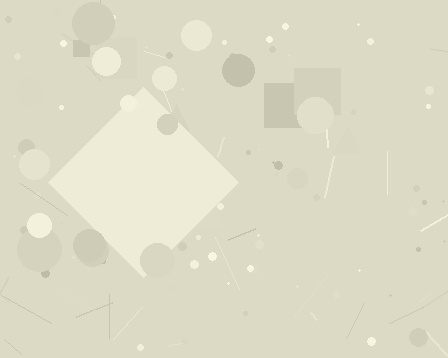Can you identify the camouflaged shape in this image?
The camouflaged shape is a diamond.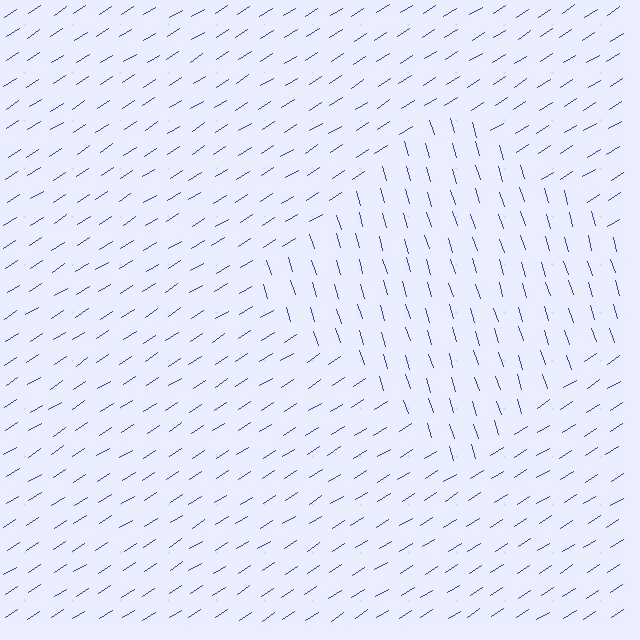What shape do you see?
I see a diamond.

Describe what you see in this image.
The image is filled with small blue line segments. A diamond region in the image has lines oriented differently from the surrounding lines, creating a visible texture boundary.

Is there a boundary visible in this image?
Yes, there is a texture boundary formed by a change in line orientation.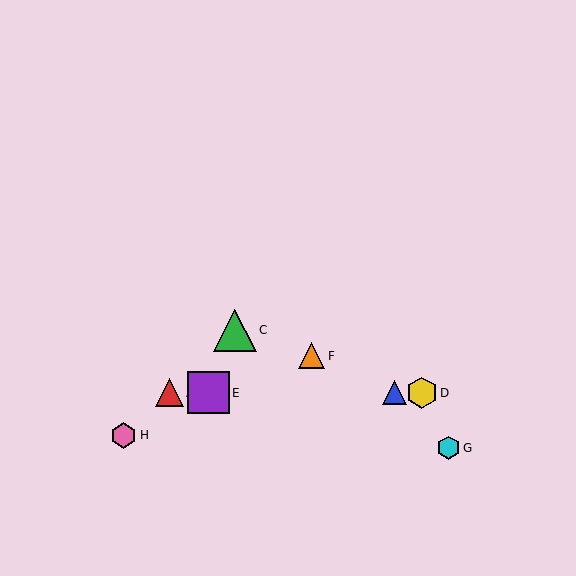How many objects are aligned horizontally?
4 objects (A, B, D, E) are aligned horizontally.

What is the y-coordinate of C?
Object C is at y≈330.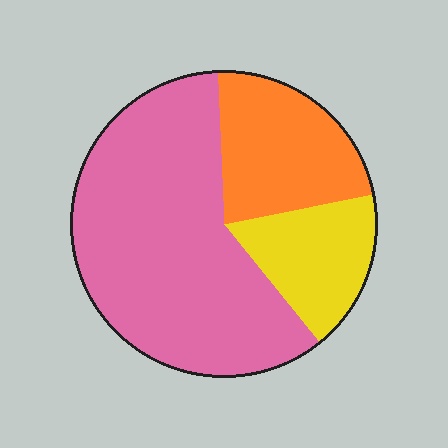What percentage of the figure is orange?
Orange covers around 25% of the figure.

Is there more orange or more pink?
Pink.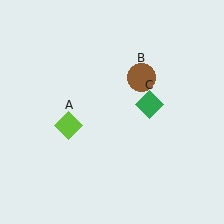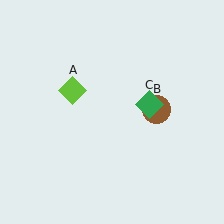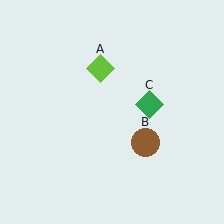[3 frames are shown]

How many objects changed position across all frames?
2 objects changed position: lime diamond (object A), brown circle (object B).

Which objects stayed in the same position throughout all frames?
Green diamond (object C) remained stationary.